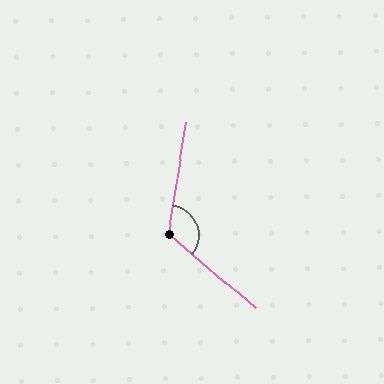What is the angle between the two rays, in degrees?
Approximately 121 degrees.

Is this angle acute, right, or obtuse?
It is obtuse.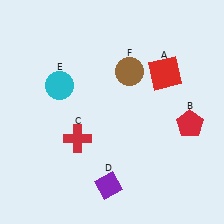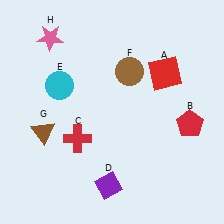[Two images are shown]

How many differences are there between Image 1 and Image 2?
There are 2 differences between the two images.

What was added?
A brown triangle (G), a pink star (H) were added in Image 2.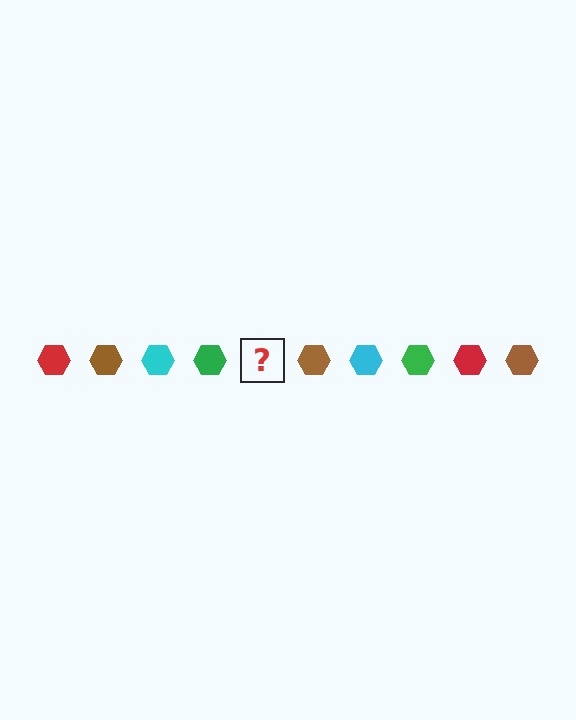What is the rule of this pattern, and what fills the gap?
The rule is that the pattern cycles through red, brown, cyan, green hexagons. The gap should be filled with a red hexagon.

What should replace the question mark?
The question mark should be replaced with a red hexagon.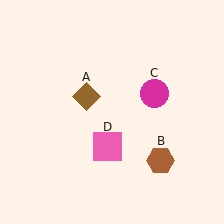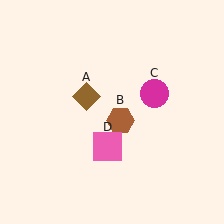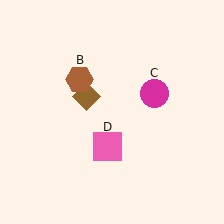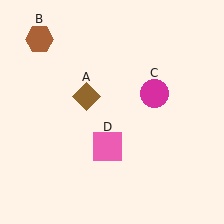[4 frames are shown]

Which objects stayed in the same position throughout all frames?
Brown diamond (object A) and magenta circle (object C) and pink square (object D) remained stationary.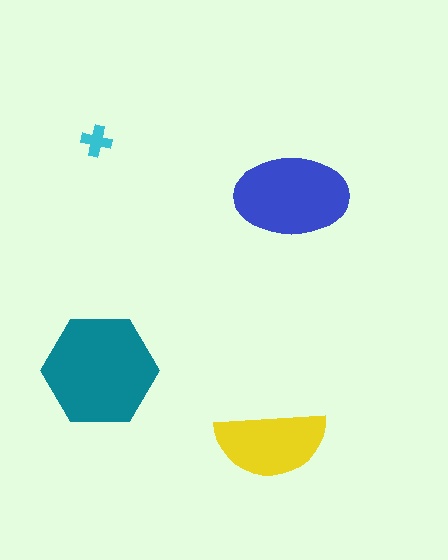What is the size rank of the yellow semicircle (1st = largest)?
3rd.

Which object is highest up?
The cyan cross is topmost.